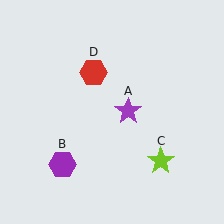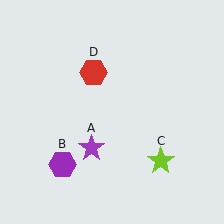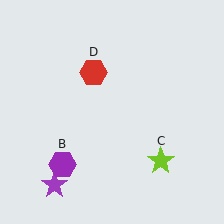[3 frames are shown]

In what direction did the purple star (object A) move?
The purple star (object A) moved down and to the left.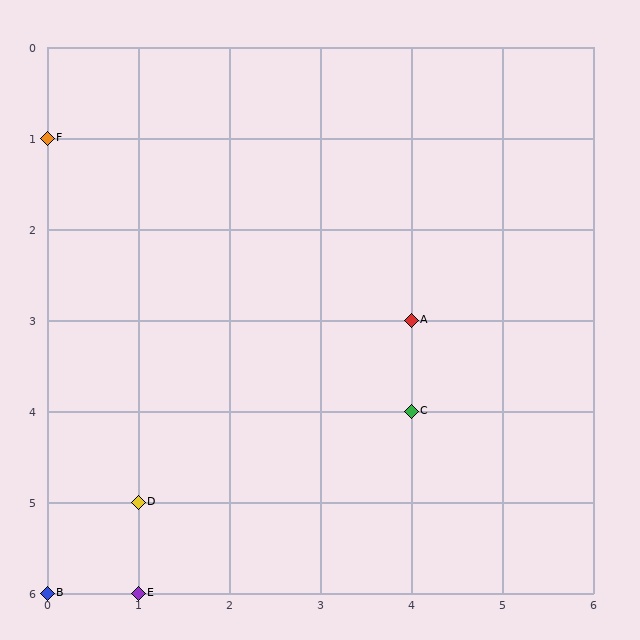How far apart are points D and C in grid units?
Points D and C are 3 columns and 1 row apart (about 3.2 grid units diagonally).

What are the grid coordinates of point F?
Point F is at grid coordinates (0, 1).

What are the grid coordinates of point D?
Point D is at grid coordinates (1, 5).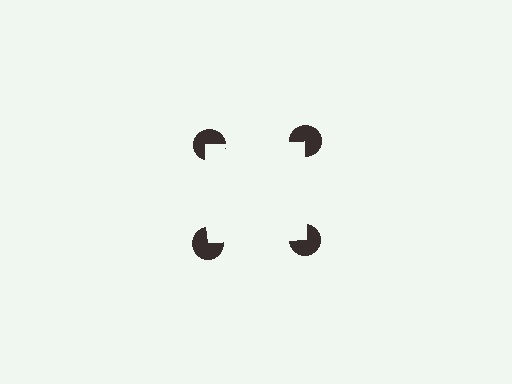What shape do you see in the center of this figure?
An illusory square — its edges are inferred from the aligned wedge cuts in the pac-man discs, not physically drawn.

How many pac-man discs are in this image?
There are 4 — one at each vertex of the illusory square.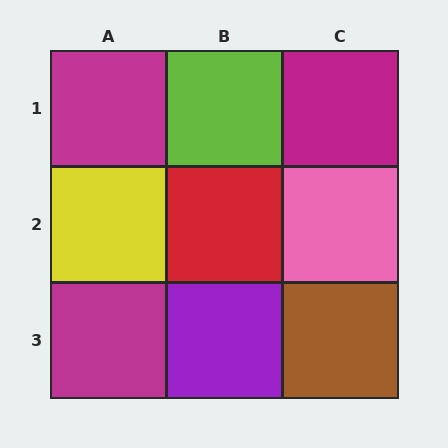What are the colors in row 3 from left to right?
Magenta, purple, brown.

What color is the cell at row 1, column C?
Magenta.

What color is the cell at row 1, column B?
Lime.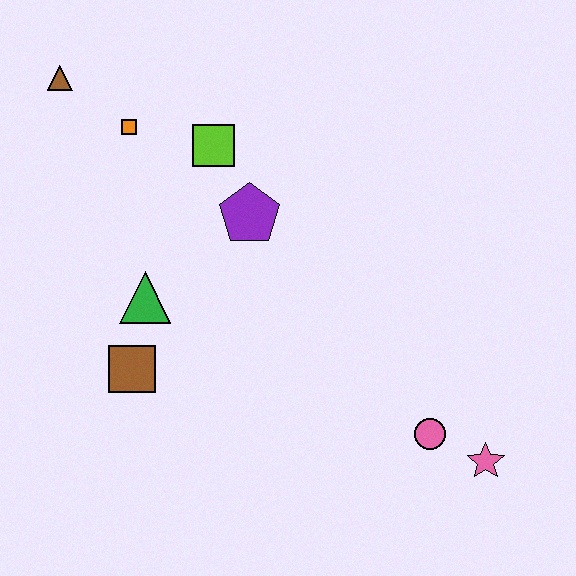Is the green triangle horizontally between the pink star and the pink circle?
No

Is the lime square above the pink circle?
Yes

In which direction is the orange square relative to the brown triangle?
The orange square is to the right of the brown triangle.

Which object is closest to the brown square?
The green triangle is closest to the brown square.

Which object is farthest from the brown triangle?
The pink star is farthest from the brown triangle.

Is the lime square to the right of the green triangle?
Yes